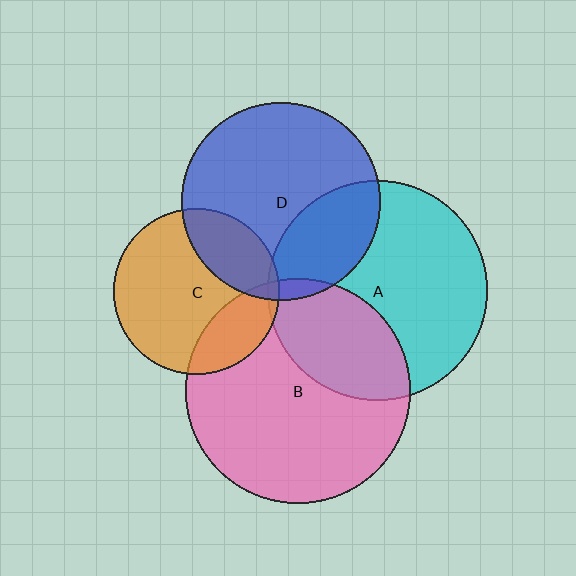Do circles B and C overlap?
Yes.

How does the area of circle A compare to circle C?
Approximately 1.8 times.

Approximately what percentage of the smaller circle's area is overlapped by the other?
Approximately 20%.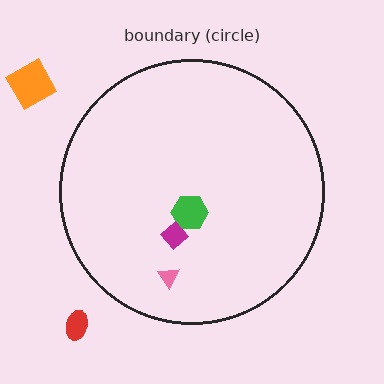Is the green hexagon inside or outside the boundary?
Inside.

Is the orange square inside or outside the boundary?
Outside.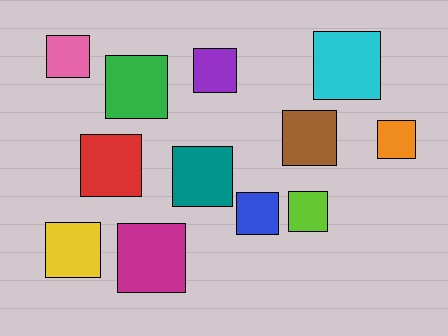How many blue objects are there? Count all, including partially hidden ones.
There is 1 blue object.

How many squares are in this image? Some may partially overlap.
There are 12 squares.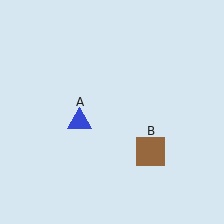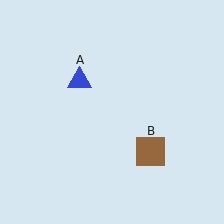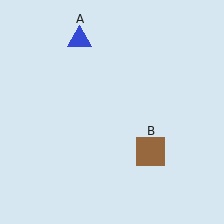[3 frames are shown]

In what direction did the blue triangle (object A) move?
The blue triangle (object A) moved up.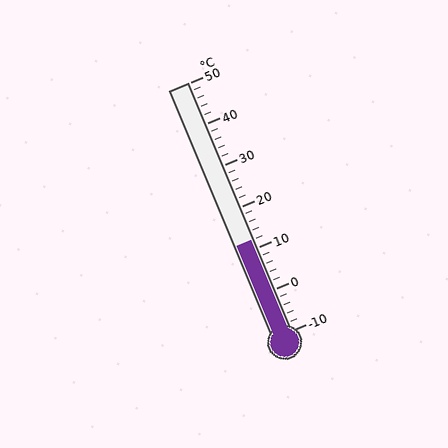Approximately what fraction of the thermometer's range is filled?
The thermometer is filled to approximately 35% of its range.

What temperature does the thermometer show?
The thermometer shows approximately 12°C.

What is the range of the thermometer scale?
The thermometer scale ranges from -10°C to 50°C.